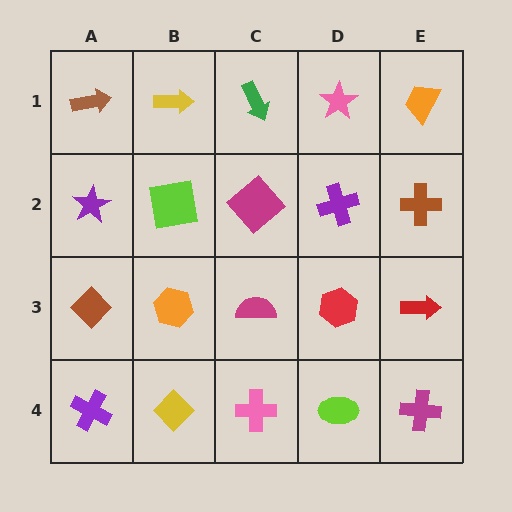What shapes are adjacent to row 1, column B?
A lime square (row 2, column B), a brown arrow (row 1, column A), a green arrow (row 1, column C).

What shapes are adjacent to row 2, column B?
A yellow arrow (row 1, column B), an orange hexagon (row 3, column B), a purple star (row 2, column A), a magenta diamond (row 2, column C).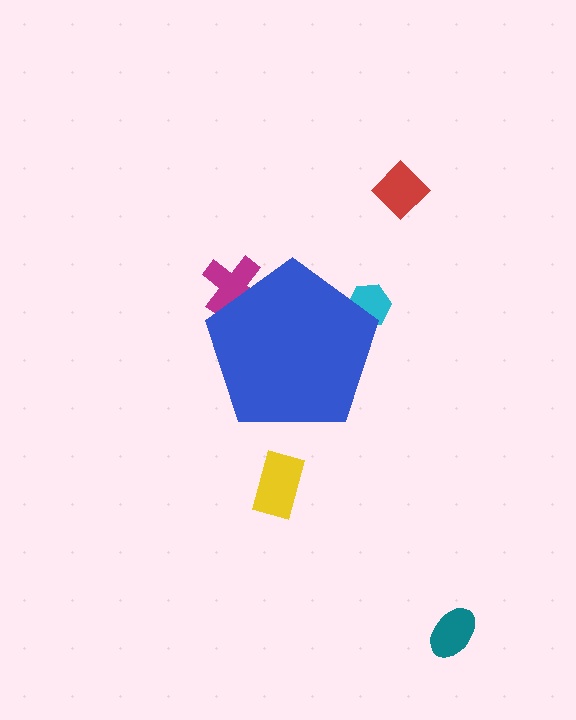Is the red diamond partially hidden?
No, the red diamond is fully visible.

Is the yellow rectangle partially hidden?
No, the yellow rectangle is fully visible.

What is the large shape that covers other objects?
A blue pentagon.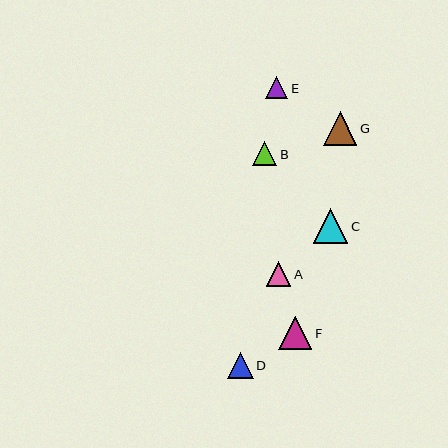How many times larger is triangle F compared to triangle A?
Triangle F is approximately 1.4 times the size of triangle A.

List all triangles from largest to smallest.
From largest to smallest: C, G, F, D, B, A, E.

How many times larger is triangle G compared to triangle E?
Triangle G is approximately 1.5 times the size of triangle E.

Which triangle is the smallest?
Triangle E is the smallest with a size of approximately 22 pixels.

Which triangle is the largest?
Triangle C is the largest with a size of approximately 35 pixels.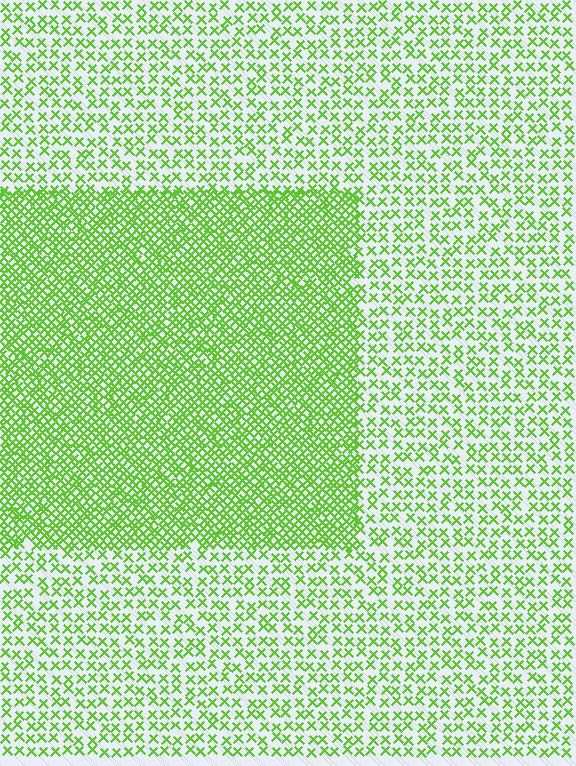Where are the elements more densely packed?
The elements are more densely packed inside the rectangle boundary.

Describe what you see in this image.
The image contains small lime elements arranged at two different densities. A rectangle-shaped region is visible where the elements are more densely packed than the surrounding area.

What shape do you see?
I see a rectangle.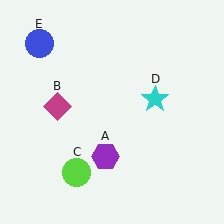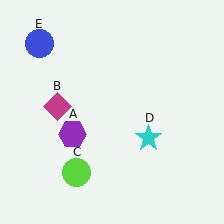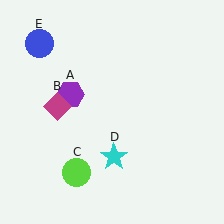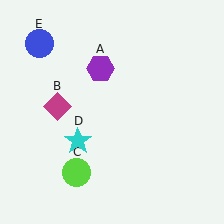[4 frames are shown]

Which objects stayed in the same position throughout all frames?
Magenta diamond (object B) and lime circle (object C) and blue circle (object E) remained stationary.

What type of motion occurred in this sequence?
The purple hexagon (object A), cyan star (object D) rotated clockwise around the center of the scene.